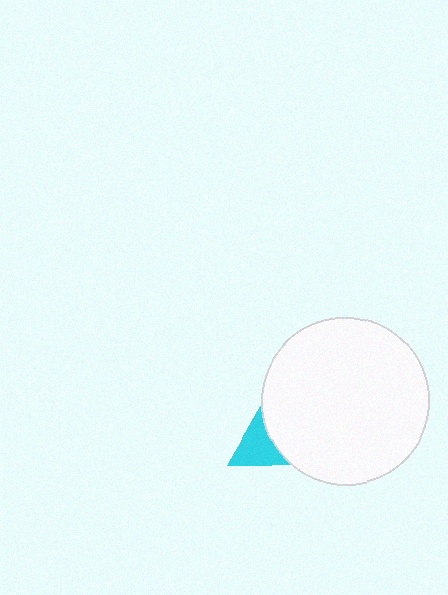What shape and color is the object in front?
The object in front is a white circle.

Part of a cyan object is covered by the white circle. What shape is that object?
It is a triangle.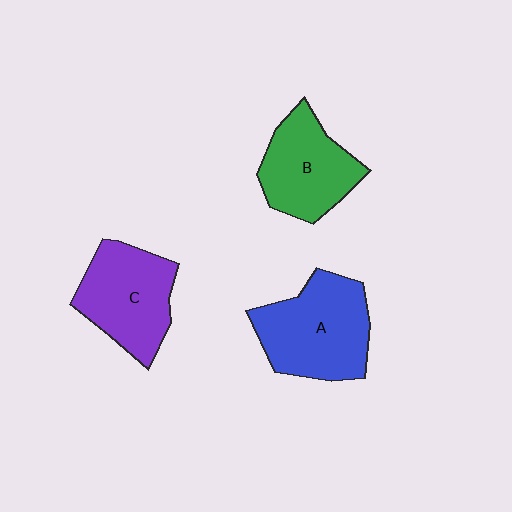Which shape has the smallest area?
Shape B (green).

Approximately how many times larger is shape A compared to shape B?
Approximately 1.2 times.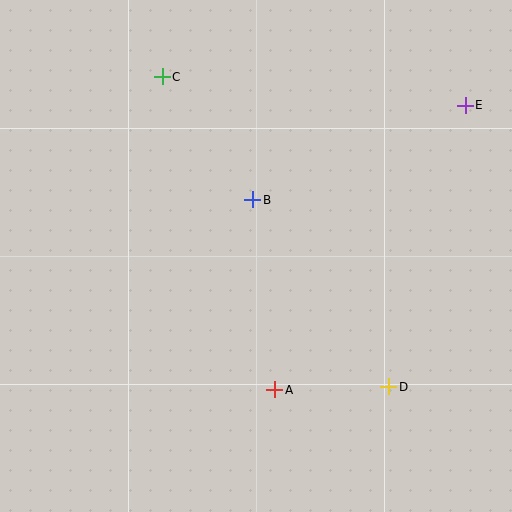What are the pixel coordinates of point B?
Point B is at (253, 200).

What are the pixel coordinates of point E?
Point E is at (465, 105).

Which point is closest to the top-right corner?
Point E is closest to the top-right corner.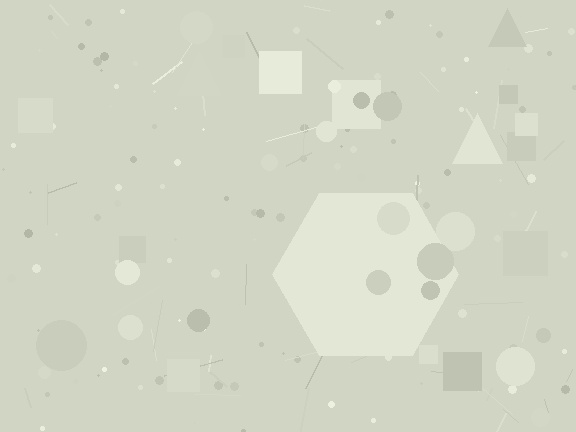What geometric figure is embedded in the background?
A hexagon is embedded in the background.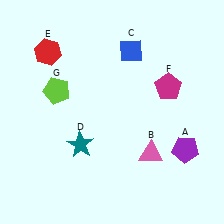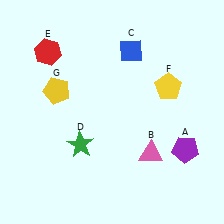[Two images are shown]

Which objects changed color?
D changed from teal to green. F changed from magenta to yellow. G changed from lime to yellow.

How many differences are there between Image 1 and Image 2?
There are 3 differences between the two images.